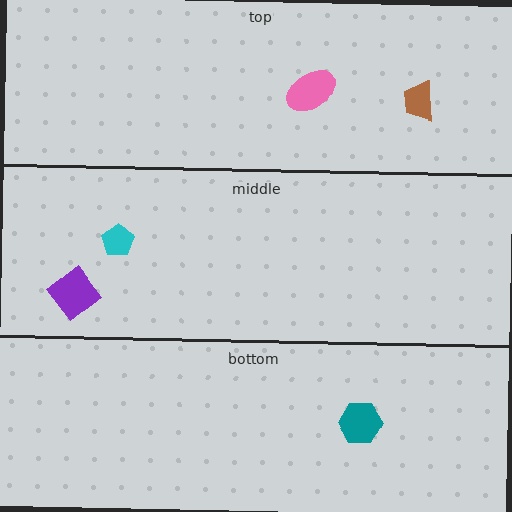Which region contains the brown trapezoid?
The top region.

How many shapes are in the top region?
2.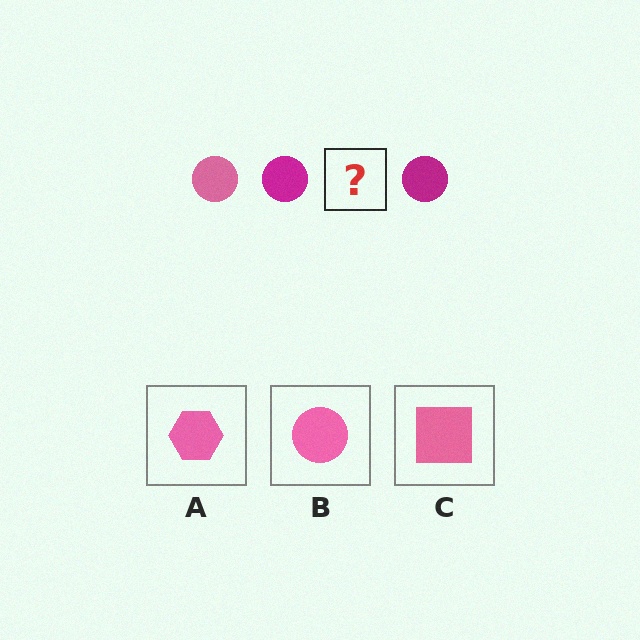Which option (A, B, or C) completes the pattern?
B.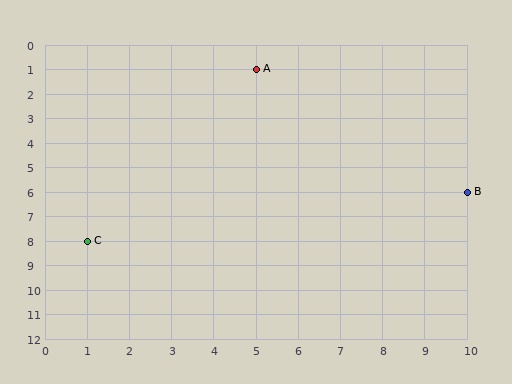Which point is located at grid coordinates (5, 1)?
Point A is at (5, 1).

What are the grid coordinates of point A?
Point A is at grid coordinates (5, 1).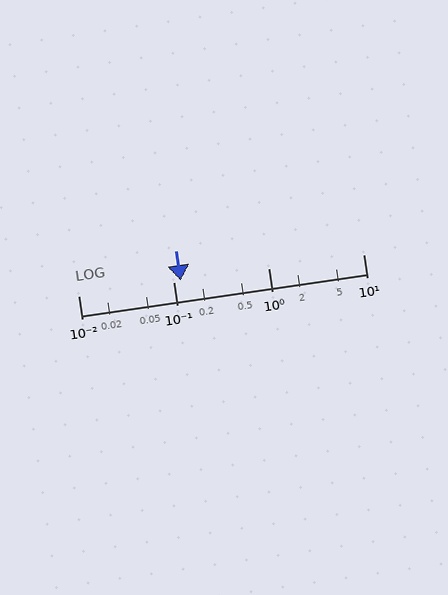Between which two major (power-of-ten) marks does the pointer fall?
The pointer is between 0.1 and 1.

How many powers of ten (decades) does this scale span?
The scale spans 3 decades, from 0.01 to 10.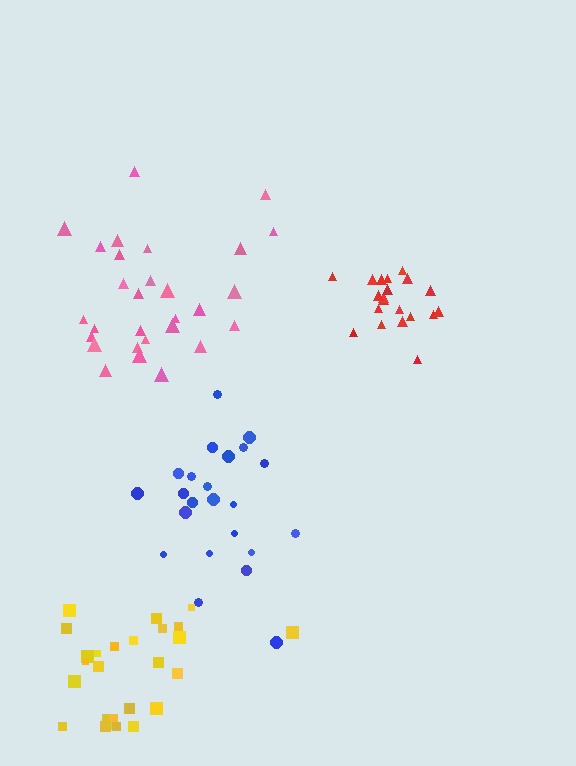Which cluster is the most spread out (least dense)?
Pink.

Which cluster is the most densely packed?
Red.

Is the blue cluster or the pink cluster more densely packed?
Blue.